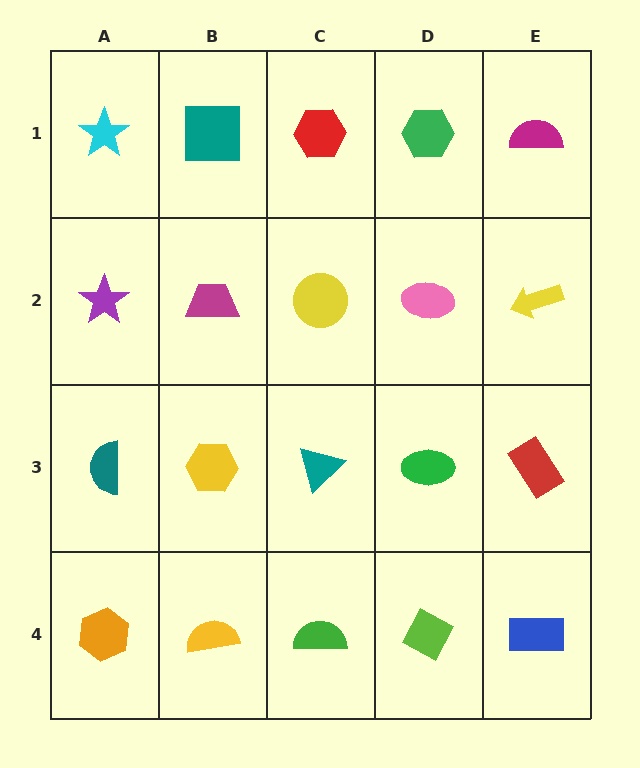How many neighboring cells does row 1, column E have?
2.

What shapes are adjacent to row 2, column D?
A green hexagon (row 1, column D), a green ellipse (row 3, column D), a yellow circle (row 2, column C), a yellow arrow (row 2, column E).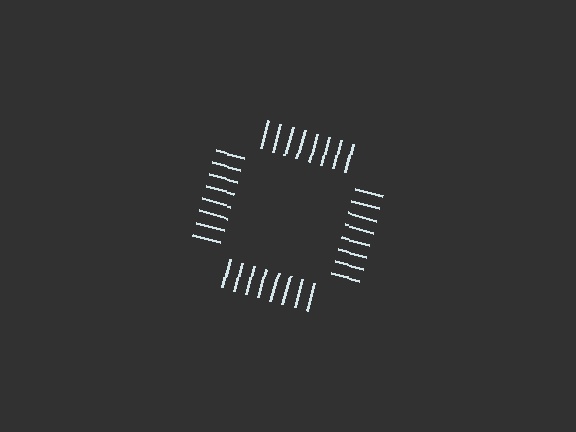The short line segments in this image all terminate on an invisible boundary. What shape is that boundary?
An illusory square — the line segments terminate on its edges but no continuous stroke is drawn.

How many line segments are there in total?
32 — 8 along each of the 4 edges.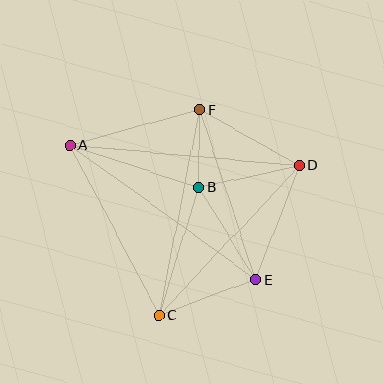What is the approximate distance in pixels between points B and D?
The distance between B and D is approximately 103 pixels.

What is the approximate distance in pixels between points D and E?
The distance between D and E is approximately 122 pixels.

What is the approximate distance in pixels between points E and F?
The distance between E and F is approximately 179 pixels.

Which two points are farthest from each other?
Points A and D are farthest from each other.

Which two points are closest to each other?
Points B and F are closest to each other.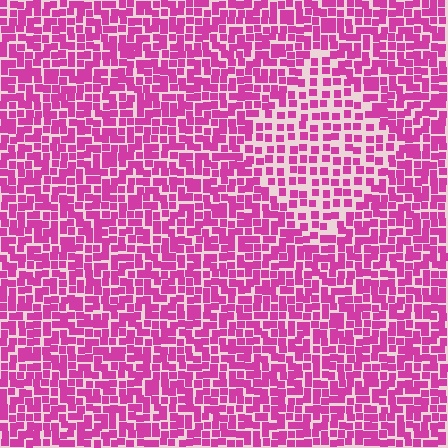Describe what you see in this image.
The image contains small magenta elements arranged at two different densities. A diamond-shaped region is visible where the elements are less densely packed than the surrounding area.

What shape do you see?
I see a diamond.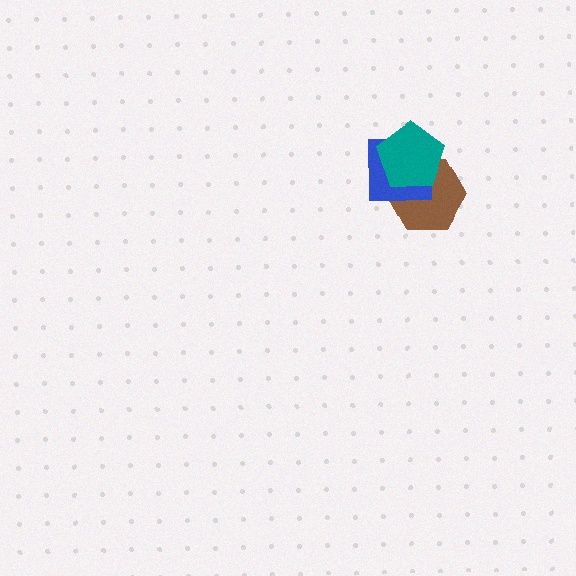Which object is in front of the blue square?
The teal pentagon is in front of the blue square.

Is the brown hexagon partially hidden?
Yes, it is partially covered by another shape.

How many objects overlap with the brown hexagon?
2 objects overlap with the brown hexagon.